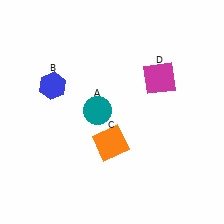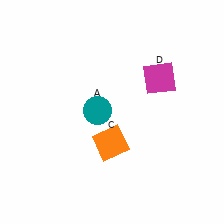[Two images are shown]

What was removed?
The blue hexagon (B) was removed in Image 2.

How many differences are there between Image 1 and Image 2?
There is 1 difference between the two images.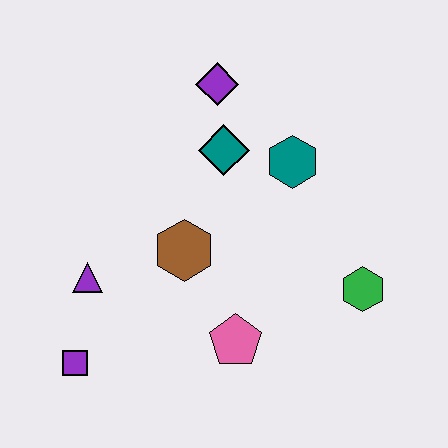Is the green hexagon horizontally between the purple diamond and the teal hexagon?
No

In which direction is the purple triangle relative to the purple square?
The purple triangle is above the purple square.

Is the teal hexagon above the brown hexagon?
Yes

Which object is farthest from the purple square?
The purple diamond is farthest from the purple square.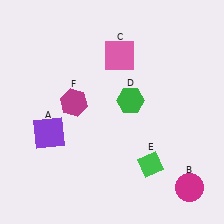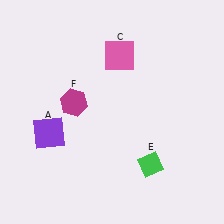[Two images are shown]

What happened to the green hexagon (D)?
The green hexagon (D) was removed in Image 2. It was in the top-right area of Image 1.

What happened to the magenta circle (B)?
The magenta circle (B) was removed in Image 2. It was in the bottom-right area of Image 1.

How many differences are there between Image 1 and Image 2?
There are 2 differences between the two images.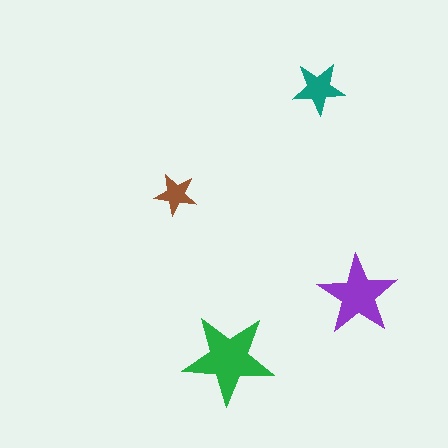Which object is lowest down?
The green star is bottommost.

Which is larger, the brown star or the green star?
The green one.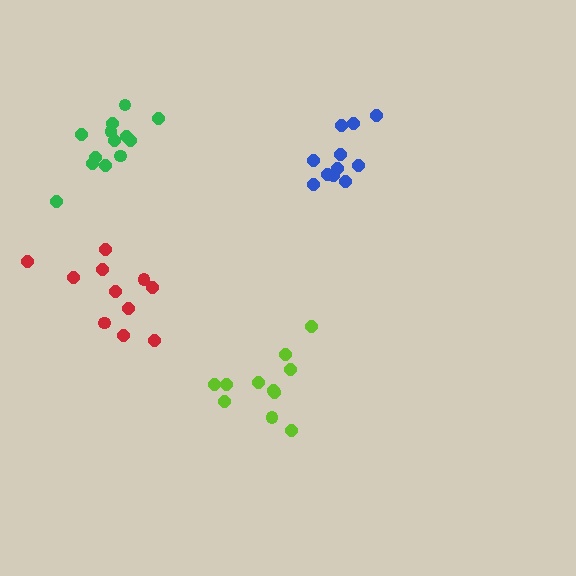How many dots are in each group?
Group 1: 11 dots, Group 2: 11 dots, Group 3: 11 dots, Group 4: 13 dots (46 total).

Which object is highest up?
The green cluster is topmost.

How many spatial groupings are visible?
There are 4 spatial groupings.